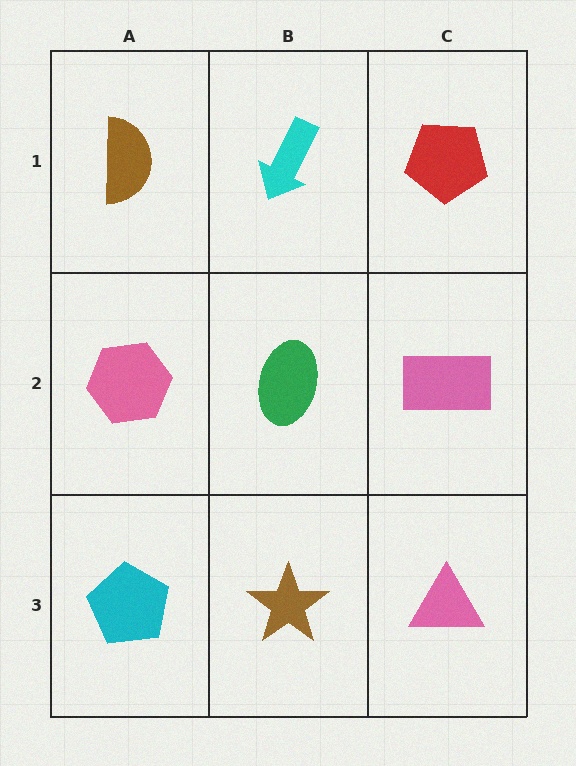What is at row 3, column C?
A pink triangle.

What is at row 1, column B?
A cyan arrow.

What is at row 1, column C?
A red pentagon.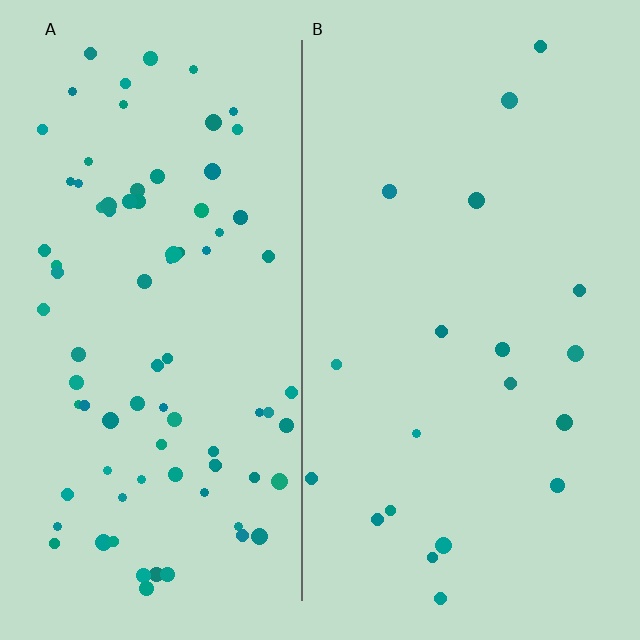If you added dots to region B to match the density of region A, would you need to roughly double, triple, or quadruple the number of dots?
Approximately quadruple.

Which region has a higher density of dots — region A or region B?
A (the left).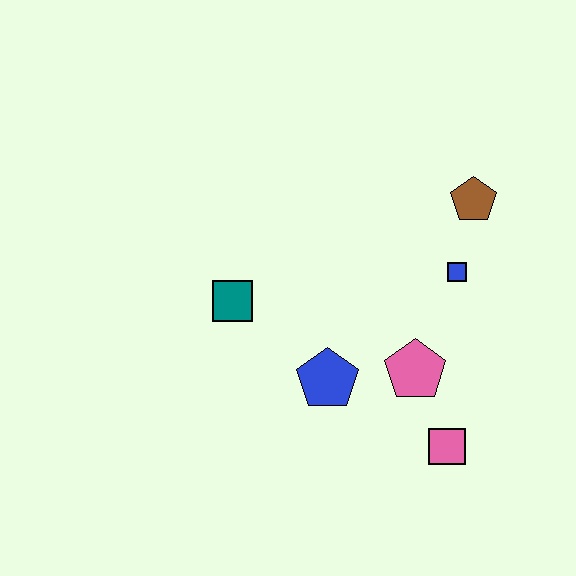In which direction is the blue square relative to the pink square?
The blue square is above the pink square.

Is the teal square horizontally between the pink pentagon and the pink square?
No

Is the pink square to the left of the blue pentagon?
No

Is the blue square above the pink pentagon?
Yes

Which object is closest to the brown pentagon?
The blue square is closest to the brown pentagon.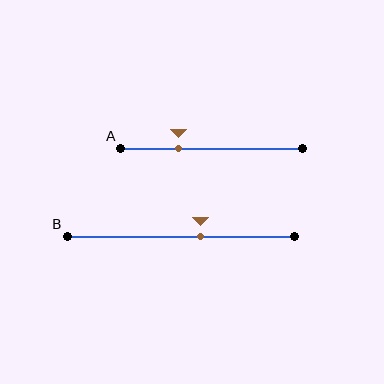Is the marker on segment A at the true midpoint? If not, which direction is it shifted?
No, the marker on segment A is shifted to the left by about 18% of the segment length.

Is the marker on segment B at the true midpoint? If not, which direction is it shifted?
No, the marker on segment B is shifted to the right by about 9% of the segment length.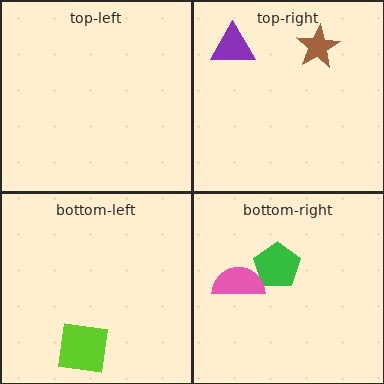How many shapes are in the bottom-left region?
1.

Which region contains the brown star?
The top-right region.